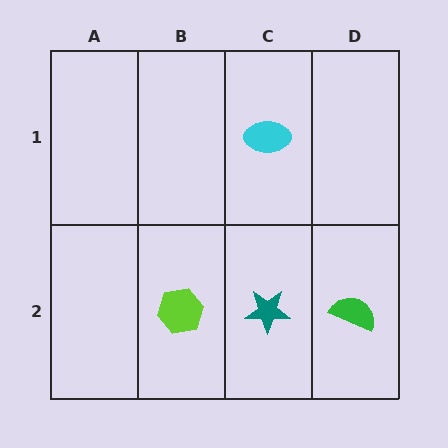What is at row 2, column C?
A teal star.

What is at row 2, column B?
A lime hexagon.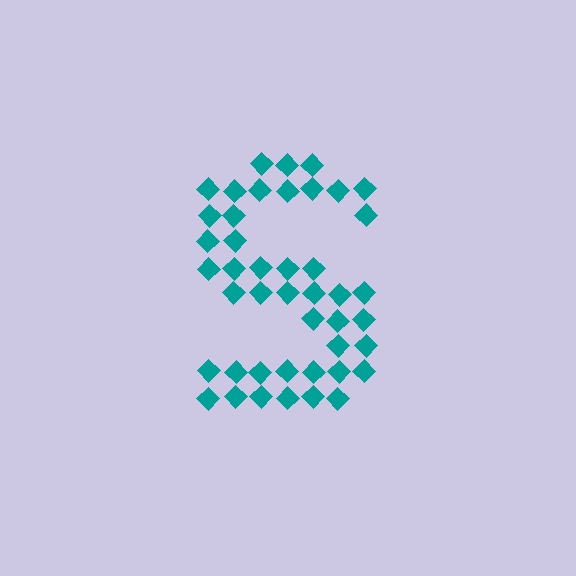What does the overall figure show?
The overall figure shows the letter S.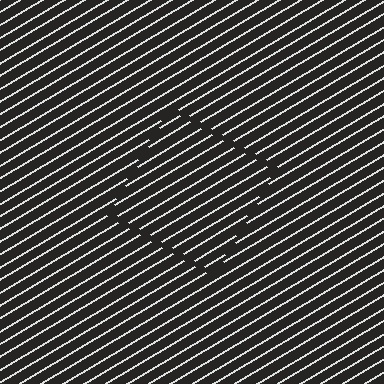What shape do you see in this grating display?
An illusory square. The interior of the shape contains the same grating, shifted by half a period — the contour is defined by the phase discontinuity where line-ends from the inner and outer gratings abut.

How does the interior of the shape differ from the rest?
The interior of the shape contains the same grating, shifted by half a period — the contour is defined by the phase discontinuity where line-ends from the inner and outer gratings abut.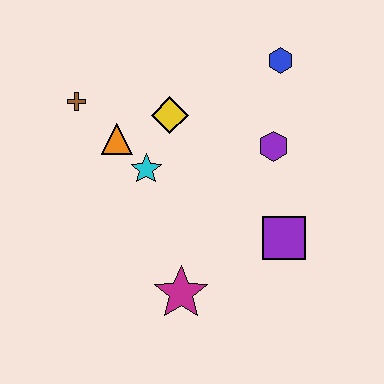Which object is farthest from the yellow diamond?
The magenta star is farthest from the yellow diamond.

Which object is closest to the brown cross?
The orange triangle is closest to the brown cross.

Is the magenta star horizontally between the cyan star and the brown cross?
No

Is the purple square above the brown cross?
No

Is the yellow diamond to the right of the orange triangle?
Yes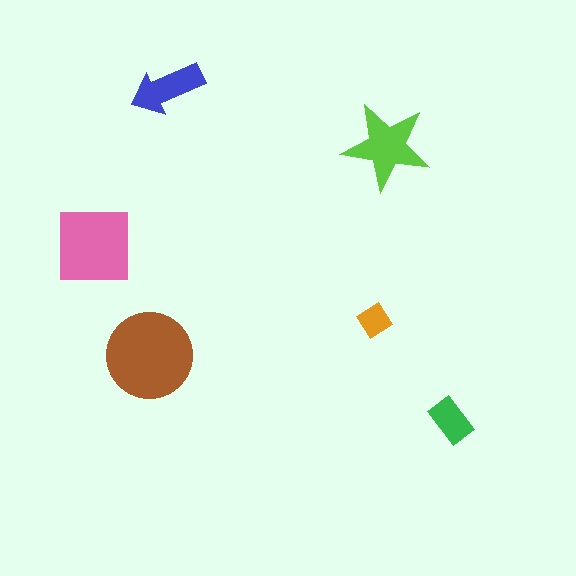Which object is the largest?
The brown circle.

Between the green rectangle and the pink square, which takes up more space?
The pink square.